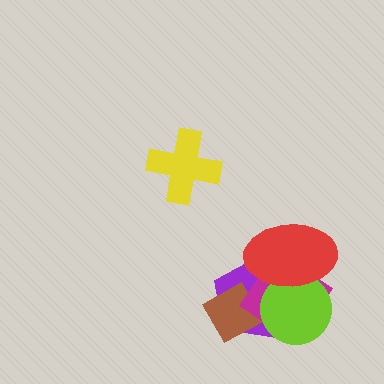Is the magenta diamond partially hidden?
Yes, it is partially covered by another shape.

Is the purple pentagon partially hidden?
Yes, it is partially covered by another shape.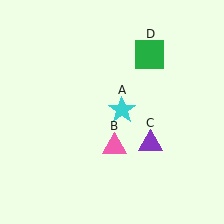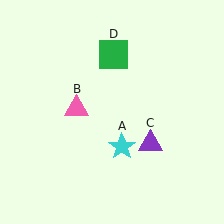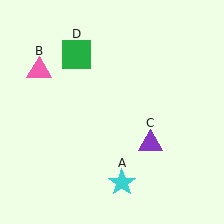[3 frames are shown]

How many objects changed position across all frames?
3 objects changed position: cyan star (object A), pink triangle (object B), green square (object D).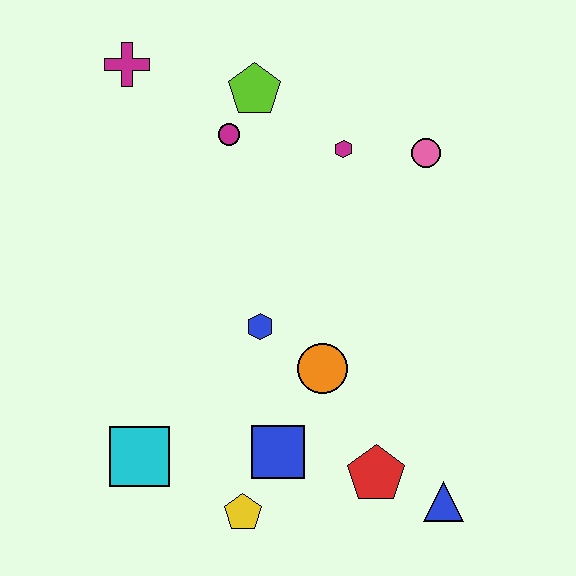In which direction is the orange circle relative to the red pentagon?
The orange circle is above the red pentagon.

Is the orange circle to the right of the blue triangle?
No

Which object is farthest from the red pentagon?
The magenta cross is farthest from the red pentagon.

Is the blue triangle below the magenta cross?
Yes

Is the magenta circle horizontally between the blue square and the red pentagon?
No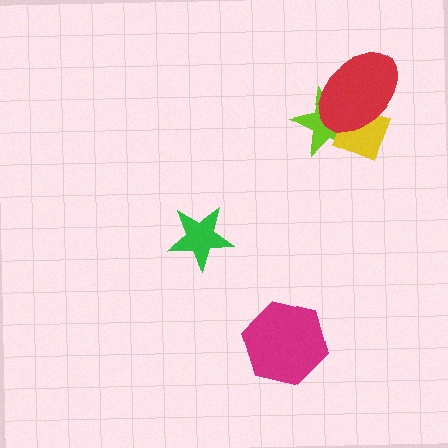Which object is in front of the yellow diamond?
The red ellipse is in front of the yellow diamond.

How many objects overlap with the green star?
0 objects overlap with the green star.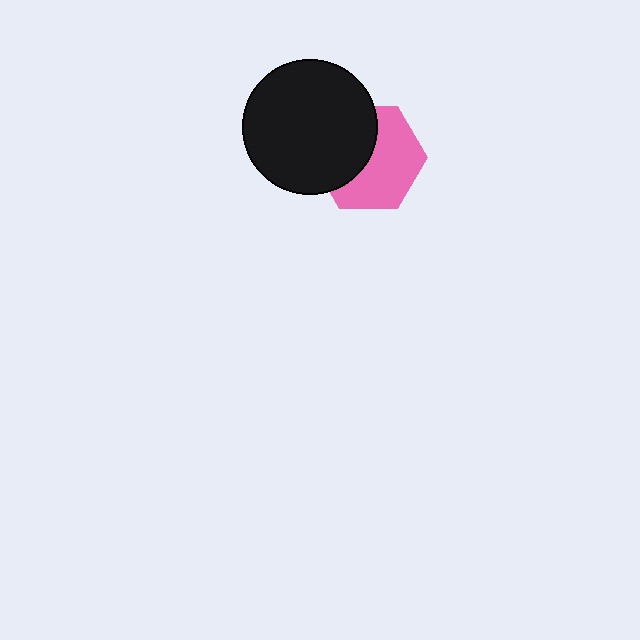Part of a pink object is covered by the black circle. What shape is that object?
It is a hexagon.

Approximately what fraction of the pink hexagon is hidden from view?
Roughly 43% of the pink hexagon is hidden behind the black circle.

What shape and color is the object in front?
The object in front is a black circle.